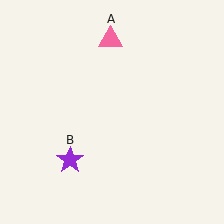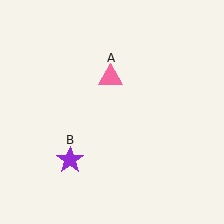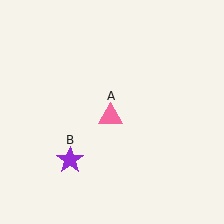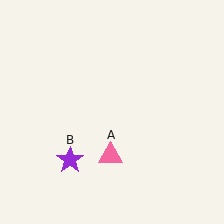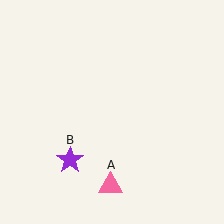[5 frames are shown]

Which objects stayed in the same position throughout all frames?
Purple star (object B) remained stationary.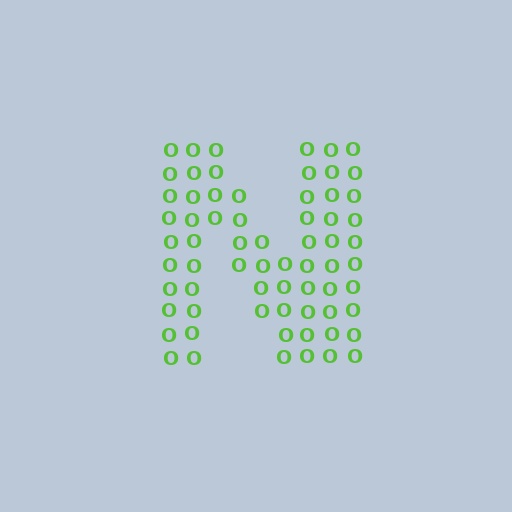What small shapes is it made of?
It is made of small letter O's.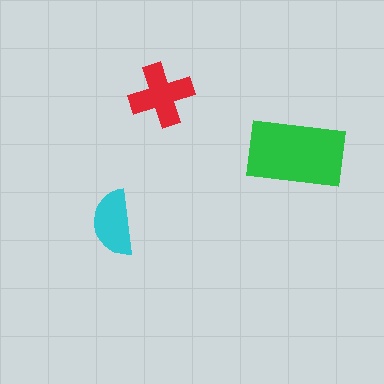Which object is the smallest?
The cyan semicircle.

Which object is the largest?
The green rectangle.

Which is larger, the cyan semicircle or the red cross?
The red cross.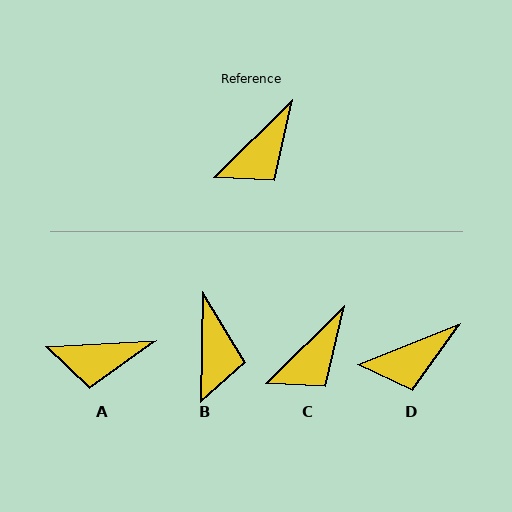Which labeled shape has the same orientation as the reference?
C.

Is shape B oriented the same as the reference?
No, it is off by about 44 degrees.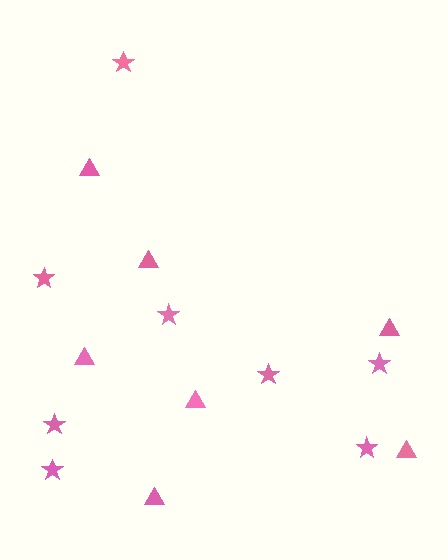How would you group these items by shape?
There are 2 groups: one group of stars (8) and one group of triangles (7).